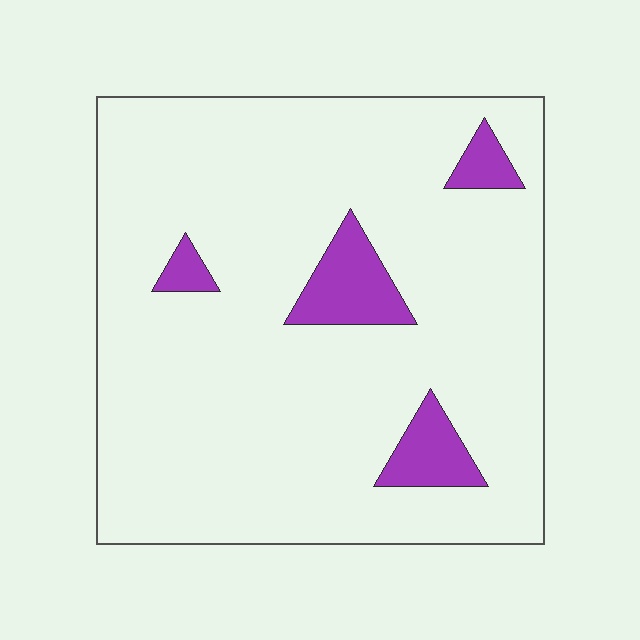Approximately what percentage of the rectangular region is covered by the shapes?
Approximately 10%.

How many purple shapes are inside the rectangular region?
4.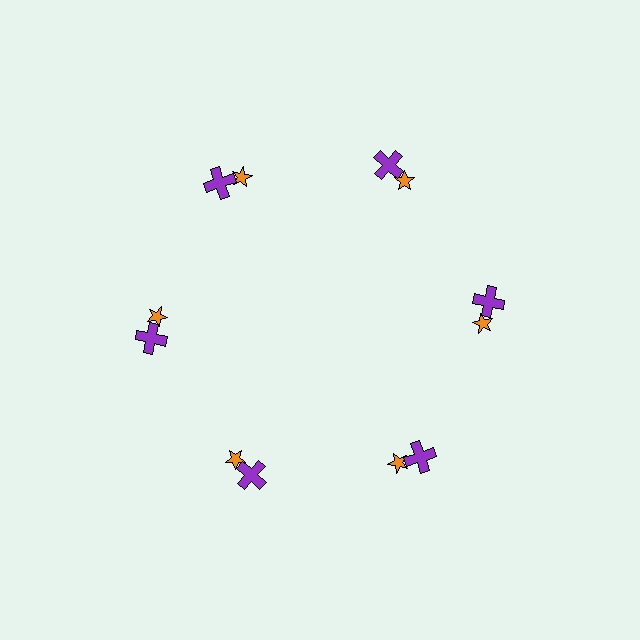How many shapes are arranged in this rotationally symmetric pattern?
There are 12 shapes, arranged in 6 groups of 2.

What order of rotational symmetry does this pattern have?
This pattern has 6-fold rotational symmetry.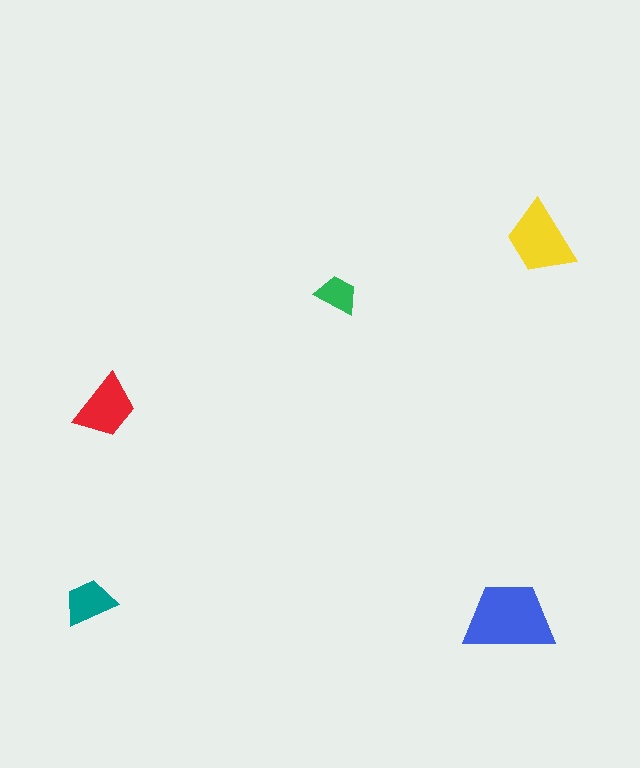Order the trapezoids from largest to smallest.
the blue one, the yellow one, the red one, the teal one, the green one.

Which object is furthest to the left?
The teal trapezoid is leftmost.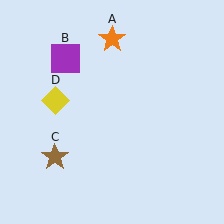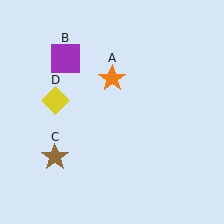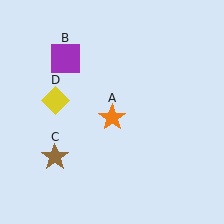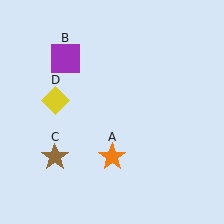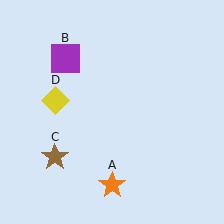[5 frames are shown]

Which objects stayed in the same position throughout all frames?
Purple square (object B) and brown star (object C) and yellow diamond (object D) remained stationary.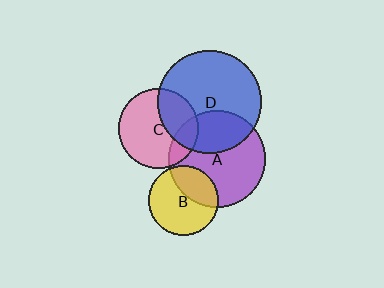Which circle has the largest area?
Circle D (blue).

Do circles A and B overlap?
Yes.